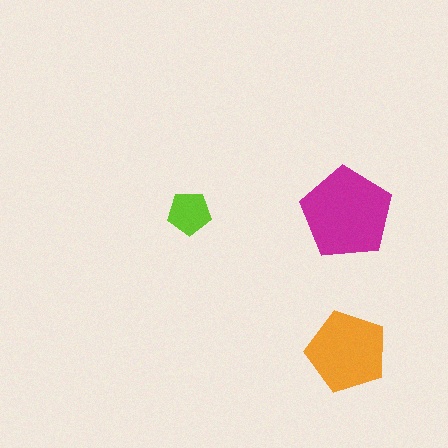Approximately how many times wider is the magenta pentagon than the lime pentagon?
About 2 times wider.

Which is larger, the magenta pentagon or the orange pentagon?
The magenta one.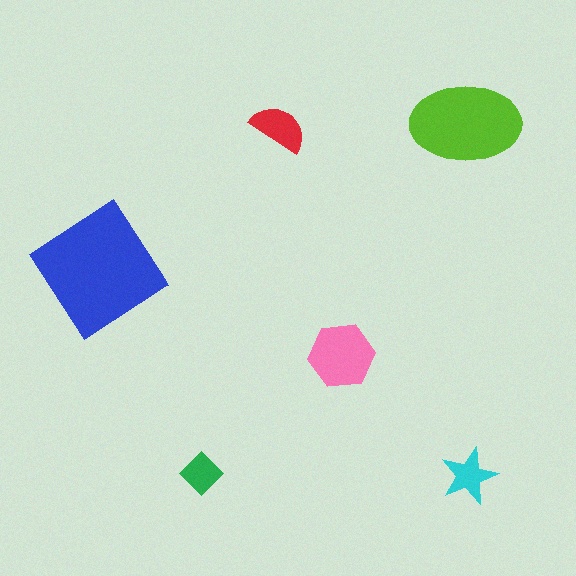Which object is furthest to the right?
The cyan star is rightmost.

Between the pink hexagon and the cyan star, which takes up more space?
The pink hexagon.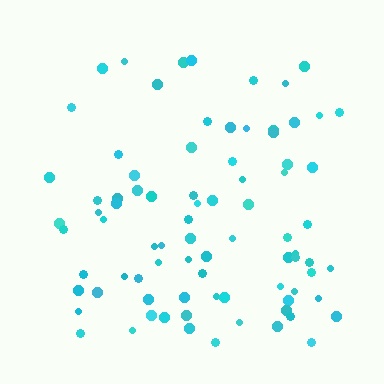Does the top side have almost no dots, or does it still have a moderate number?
Still a moderate number, just noticeably fewer than the bottom.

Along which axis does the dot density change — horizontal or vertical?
Vertical.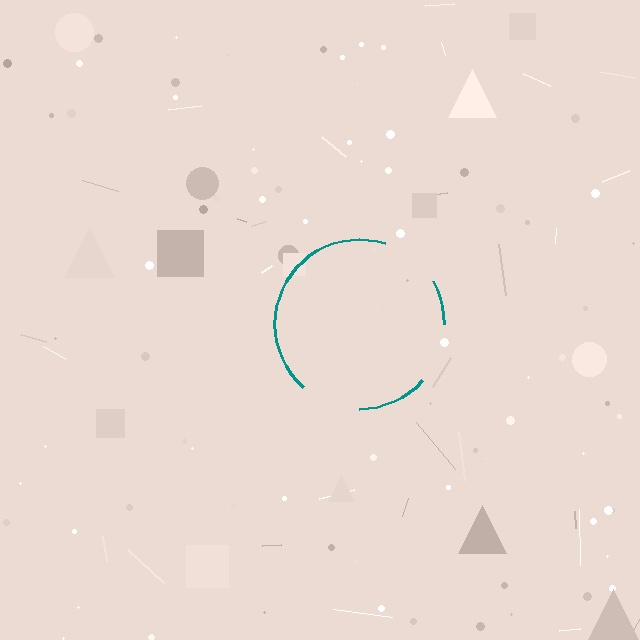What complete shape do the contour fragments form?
The contour fragments form a circle.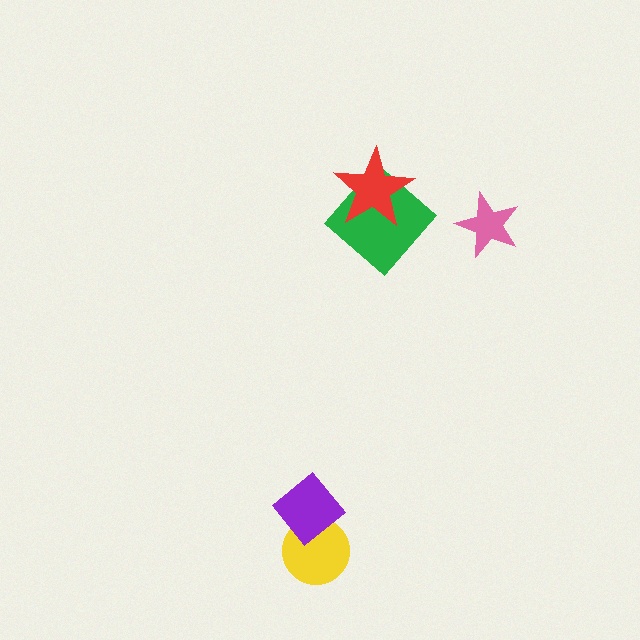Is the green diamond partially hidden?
Yes, it is partially covered by another shape.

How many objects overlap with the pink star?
0 objects overlap with the pink star.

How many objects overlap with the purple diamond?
1 object overlaps with the purple diamond.